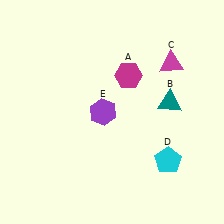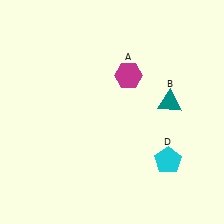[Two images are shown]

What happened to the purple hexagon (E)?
The purple hexagon (E) was removed in Image 2. It was in the bottom-left area of Image 1.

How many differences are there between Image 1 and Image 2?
There are 2 differences between the two images.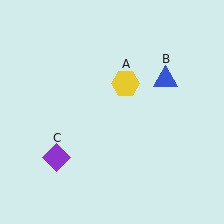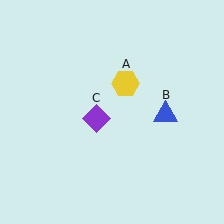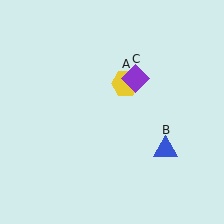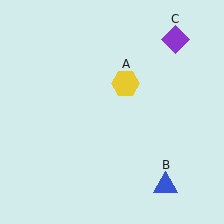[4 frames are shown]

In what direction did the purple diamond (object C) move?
The purple diamond (object C) moved up and to the right.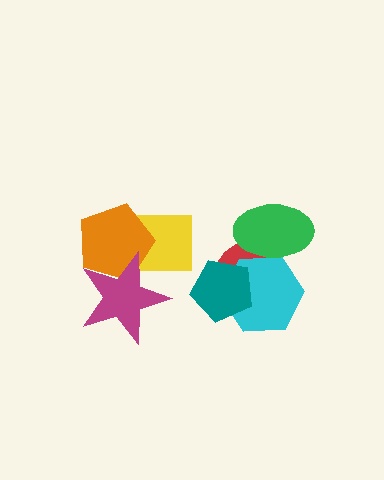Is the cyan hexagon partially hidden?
Yes, it is partially covered by another shape.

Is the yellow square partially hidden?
Yes, it is partially covered by another shape.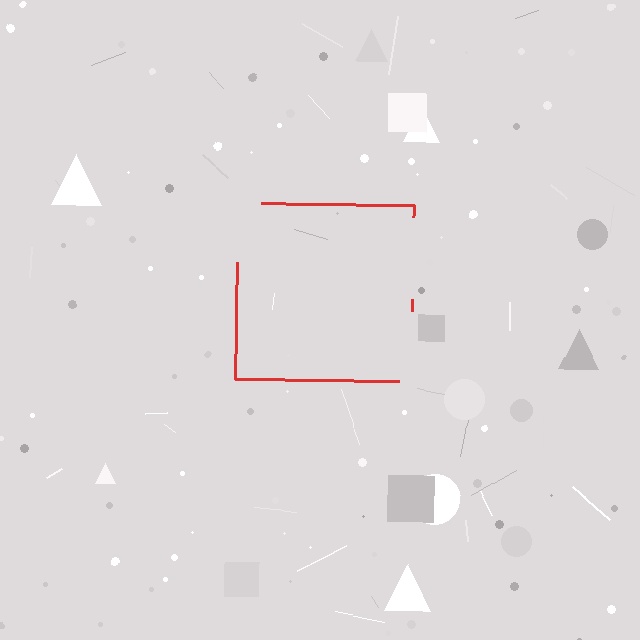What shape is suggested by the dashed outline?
The dashed outline suggests a square.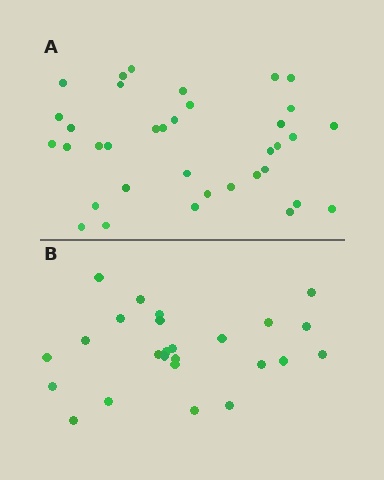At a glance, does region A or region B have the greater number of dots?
Region A (the top region) has more dots.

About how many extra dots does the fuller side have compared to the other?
Region A has roughly 12 or so more dots than region B.